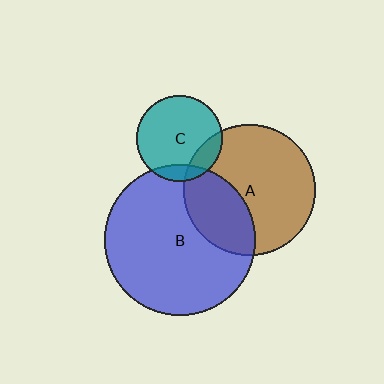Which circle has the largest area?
Circle B (blue).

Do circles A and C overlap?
Yes.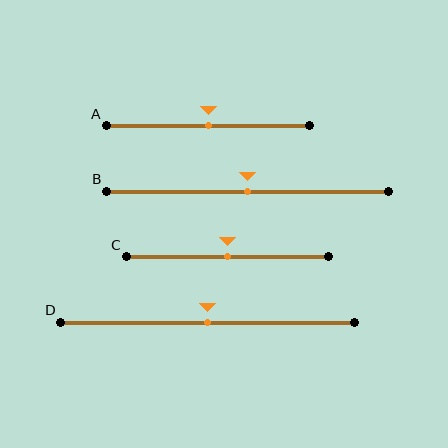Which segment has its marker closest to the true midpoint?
Segment A has its marker closest to the true midpoint.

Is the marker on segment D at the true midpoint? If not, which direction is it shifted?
Yes, the marker on segment D is at the true midpoint.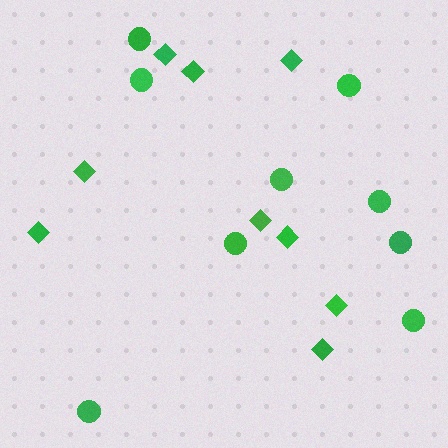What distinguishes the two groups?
There are 2 groups: one group of diamonds (9) and one group of circles (9).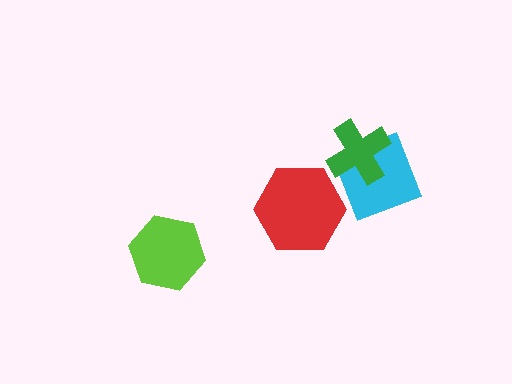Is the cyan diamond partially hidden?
Yes, it is partially covered by another shape.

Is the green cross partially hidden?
No, no other shape covers it.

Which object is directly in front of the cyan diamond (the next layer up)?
The green cross is directly in front of the cyan diamond.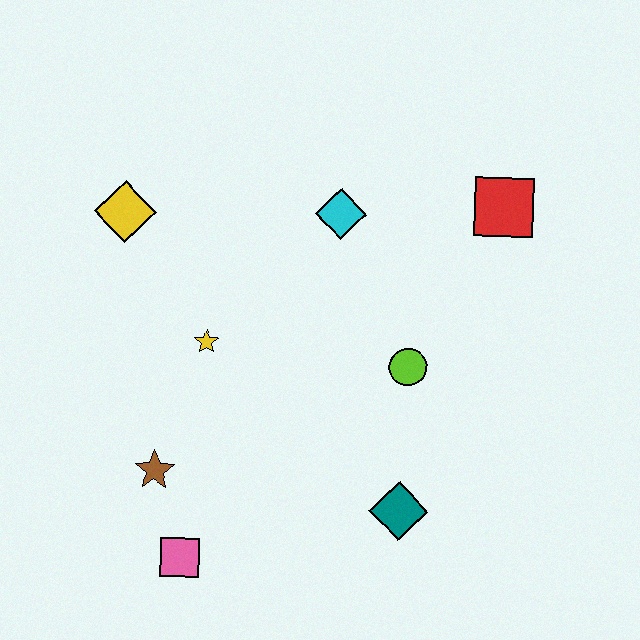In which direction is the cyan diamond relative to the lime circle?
The cyan diamond is above the lime circle.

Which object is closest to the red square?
The cyan diamond is closest to the red square.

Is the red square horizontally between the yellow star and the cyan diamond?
No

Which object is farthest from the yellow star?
The red square is farthest from the yellow star.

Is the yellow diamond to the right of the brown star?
No